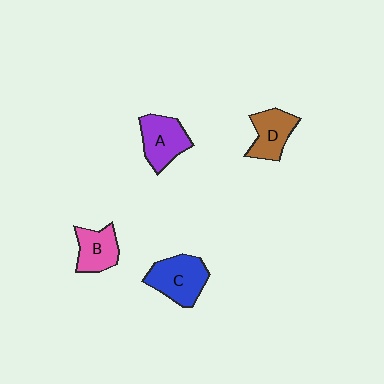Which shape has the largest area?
Shape C (blue).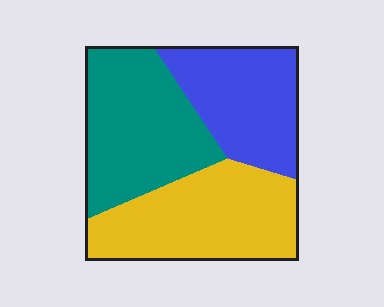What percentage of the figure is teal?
Teal covers around 35% of the figure.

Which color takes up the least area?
Blue, at roughly 30%.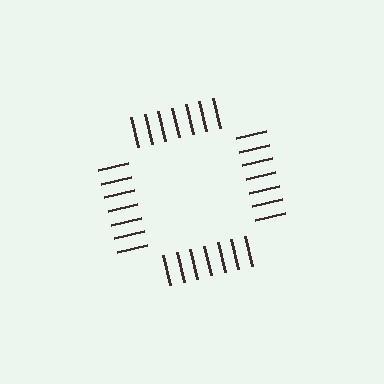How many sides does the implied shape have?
4 sides — the line-ends trace a square.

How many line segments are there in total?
28 — 7 along each of the 4 edges.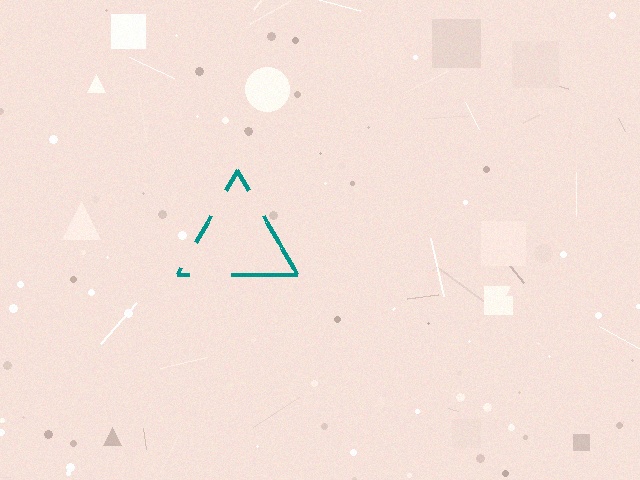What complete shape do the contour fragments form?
The contour fragments form a triangle.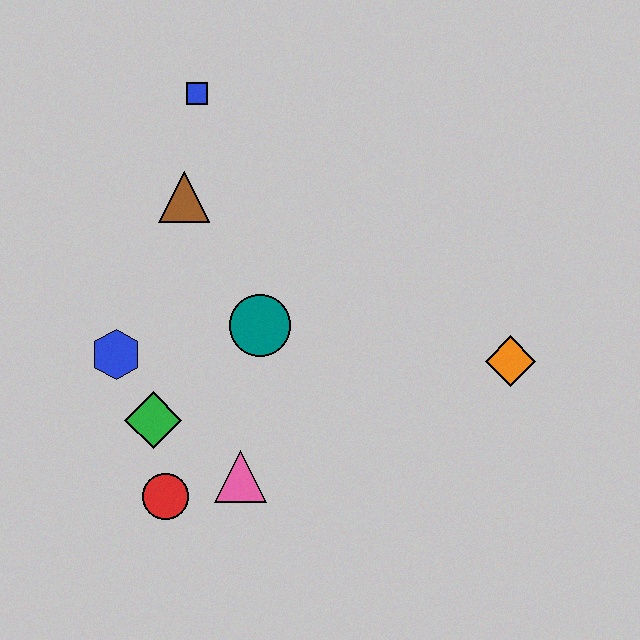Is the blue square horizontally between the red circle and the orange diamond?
Yes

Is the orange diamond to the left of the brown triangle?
No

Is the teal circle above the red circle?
Yes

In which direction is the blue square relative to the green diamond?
The blue square is above the green diamond.